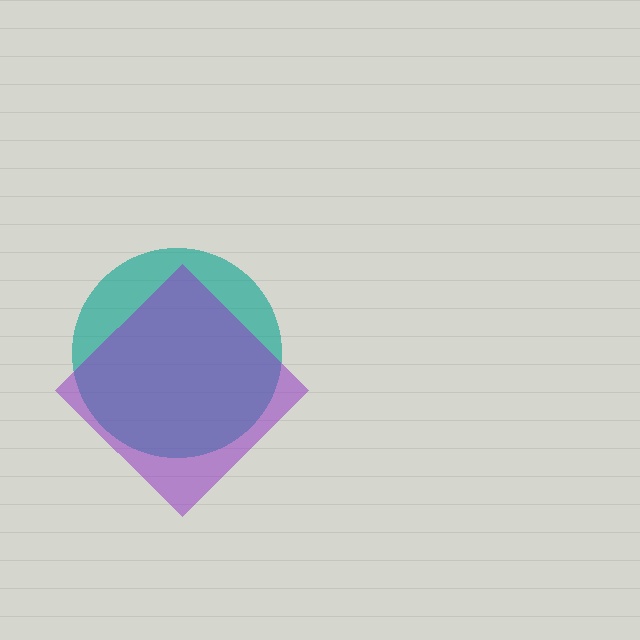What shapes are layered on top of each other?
The layered shapes are: a teal circle, a purple diamond.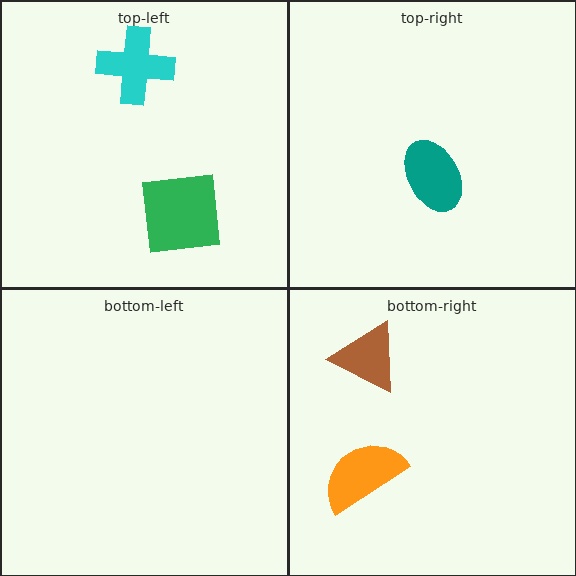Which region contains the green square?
The top-left region.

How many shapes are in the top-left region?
2.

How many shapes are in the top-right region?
1.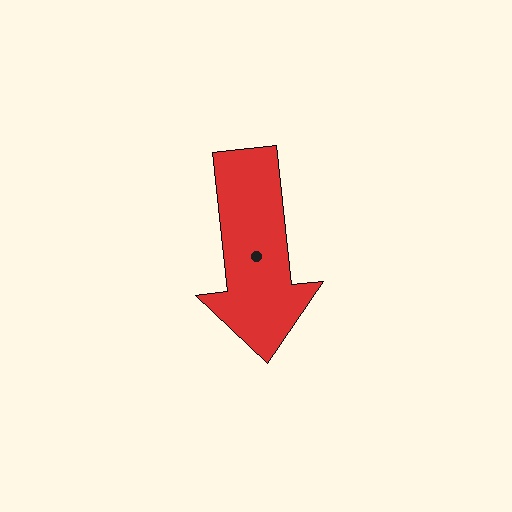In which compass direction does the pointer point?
South.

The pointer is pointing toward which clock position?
Roughly 6 o'clock.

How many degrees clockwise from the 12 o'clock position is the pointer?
Approximately 174 degrees.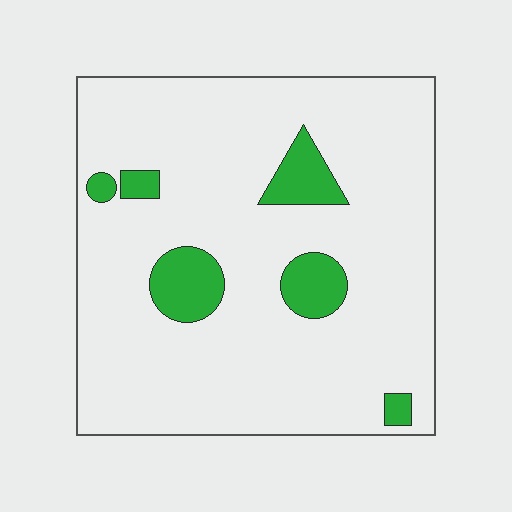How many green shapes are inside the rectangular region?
6.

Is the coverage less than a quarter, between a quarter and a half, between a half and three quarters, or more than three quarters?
Less than a quarter.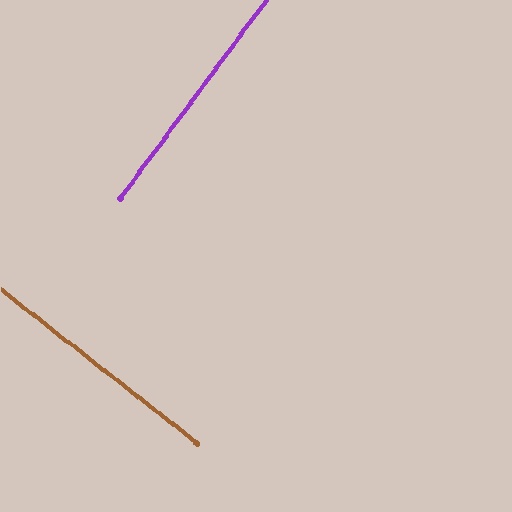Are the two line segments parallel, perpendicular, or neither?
Perpendicular — they meet at approximately 88°.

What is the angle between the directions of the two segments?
Approximately 88 degrees.